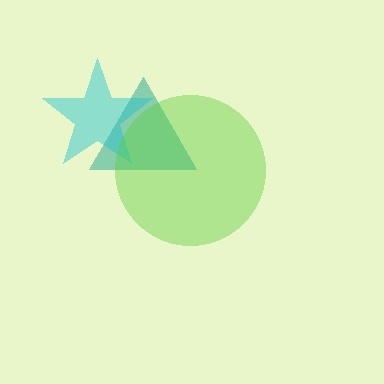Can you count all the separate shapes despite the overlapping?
Yes, there are 3 separate shapes.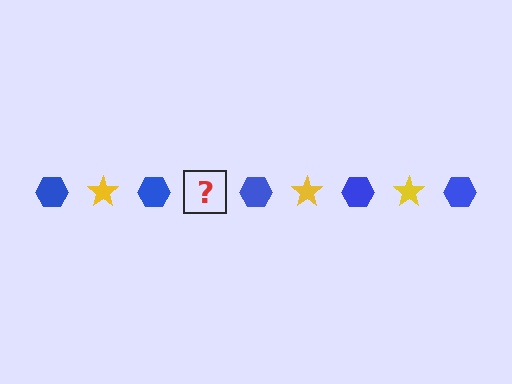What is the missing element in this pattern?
The missing element is a yellow star.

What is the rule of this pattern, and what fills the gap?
The rule is that the pattern alternates between blue hexagon and yellow star. The gap should be filled with a yellow star.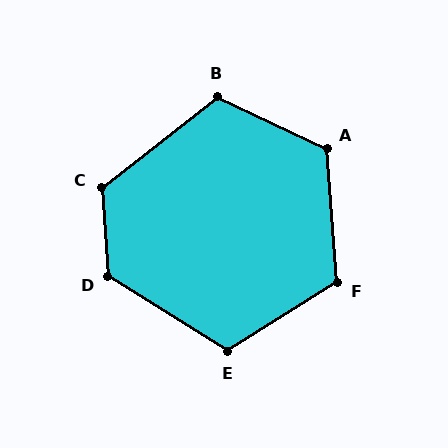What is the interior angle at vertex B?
Approximately 116 degrees (obtuse).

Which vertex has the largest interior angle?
D, at approximately 126 degrees.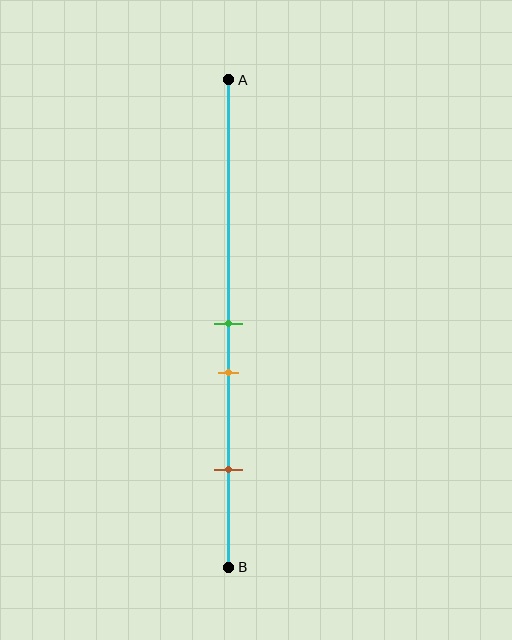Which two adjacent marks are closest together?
The green and orange marks are the closest adjacent pair.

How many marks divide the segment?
There are 3 marks dividing the segment.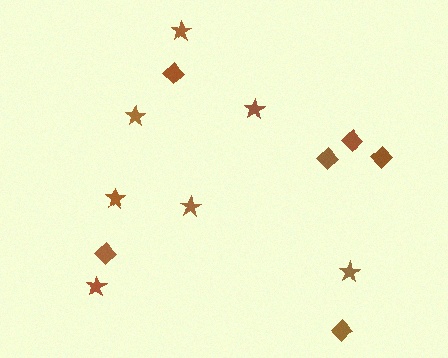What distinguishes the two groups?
There are 2 groups: one group of stars (7) and one group of diamonds (6).